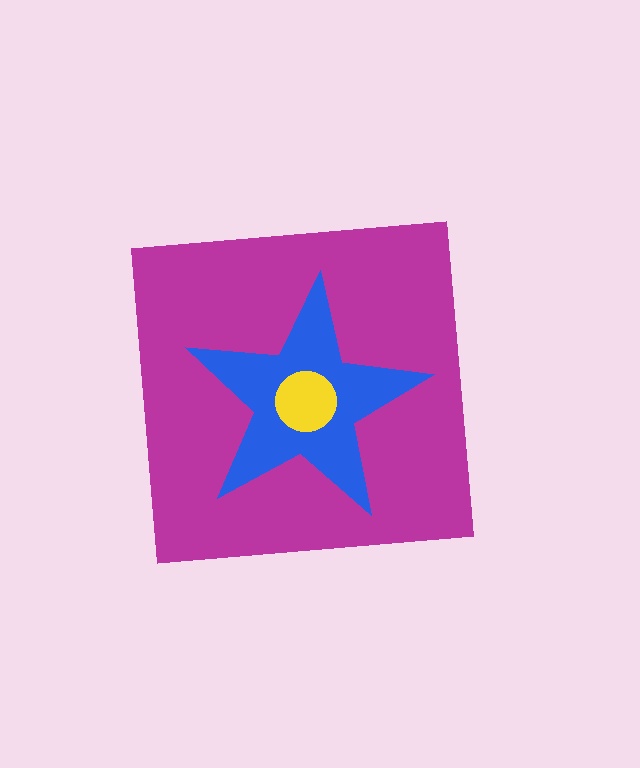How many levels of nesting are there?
3.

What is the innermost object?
The yellow circle.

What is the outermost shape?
The magenta square.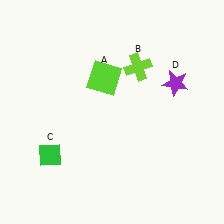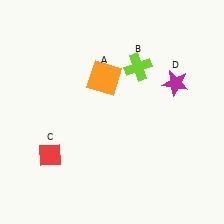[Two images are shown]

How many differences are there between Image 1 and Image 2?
There are 3 differences between the two images.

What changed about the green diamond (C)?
In Image 1, C is green. In Image 2, it changed to red.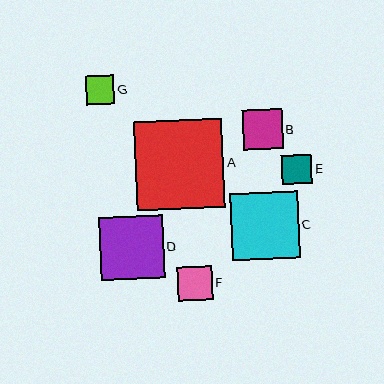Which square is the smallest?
Square G is the smallest with a size of approximately 28 pixels.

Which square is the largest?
Square A is the largest with a size of approximately 89 pixels.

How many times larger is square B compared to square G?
Square B is approximately 1.4 times the size of square G.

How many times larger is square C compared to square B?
Square C is approximately 1.7 times the size of square B.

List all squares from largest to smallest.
From largest to smallest: A, C, D, B, F, E, G.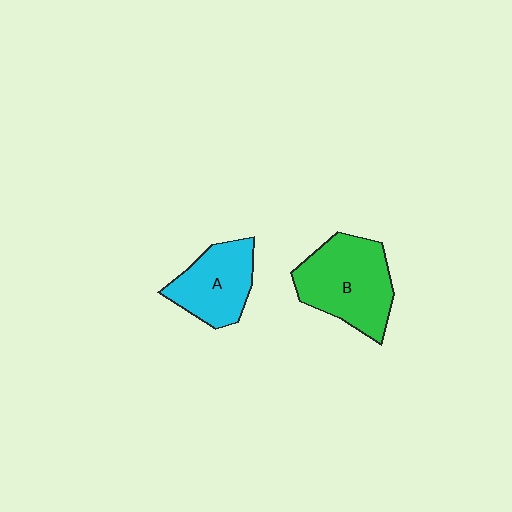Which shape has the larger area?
Shape B (green).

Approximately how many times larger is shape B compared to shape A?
Approximately 1.4 times.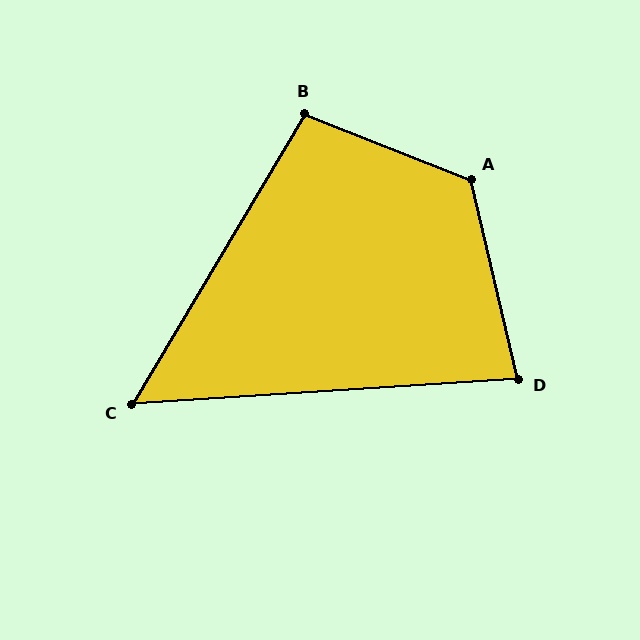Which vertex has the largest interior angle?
A, at approximately 124 degrees.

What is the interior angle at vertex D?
Approximately 81 degrees (acute).